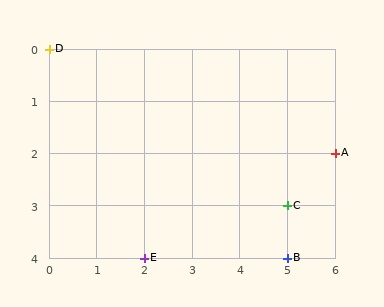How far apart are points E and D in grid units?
Points E and D are 2 columns and 4 rows apart (about 4.5 grid units diagonally).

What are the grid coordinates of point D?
Point D is at grid coordinates (0, 0).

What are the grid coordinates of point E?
Point E is at grid coordinates (2, 4).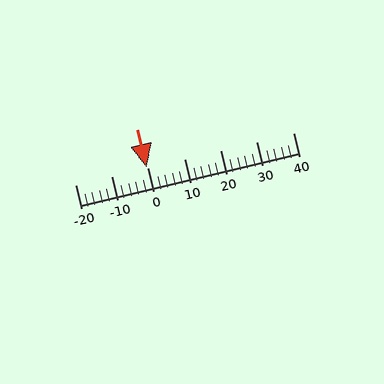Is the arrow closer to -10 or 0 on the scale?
The arrow is closer to 0.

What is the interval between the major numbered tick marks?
The major tick marks are spaced 10 units apart.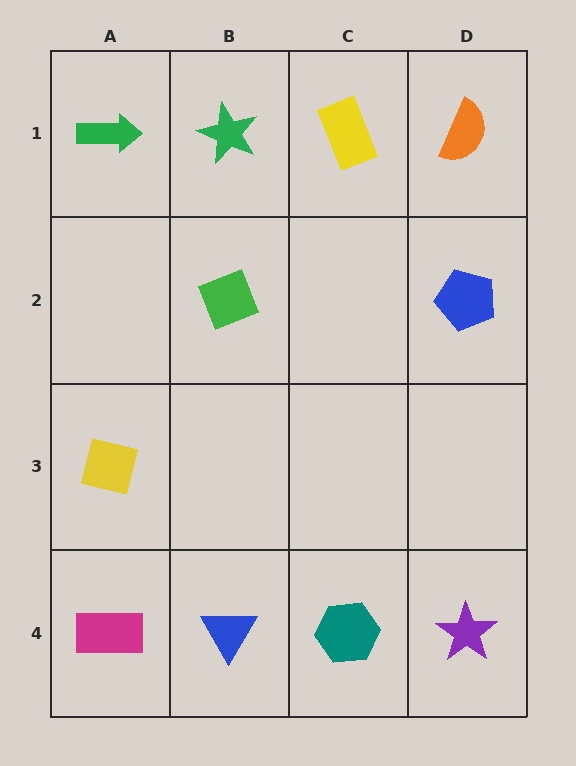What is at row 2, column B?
A green diamond.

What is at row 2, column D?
A blue pentagon.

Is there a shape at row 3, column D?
No, that cell is empty.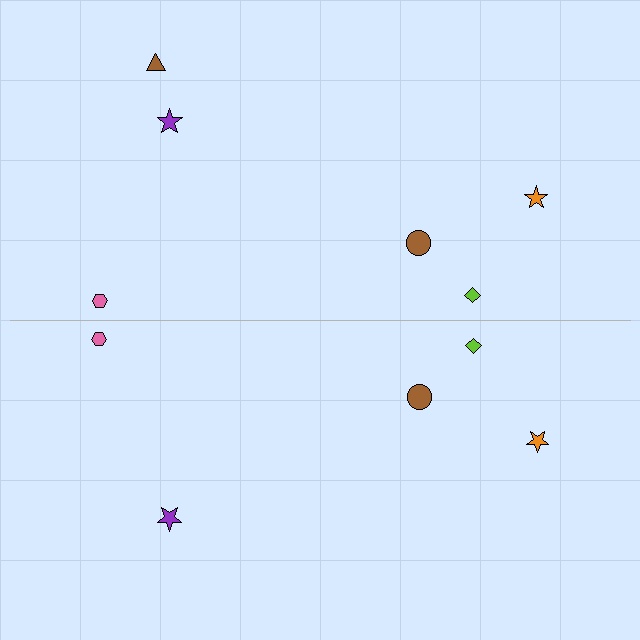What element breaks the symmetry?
A brown triangle is missing from the bottom side.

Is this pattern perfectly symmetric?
No, the pattern is not perfectly symmetric. A brown triangle is missing from the bottom side.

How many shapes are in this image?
There are 11 shapes in this image.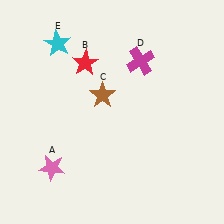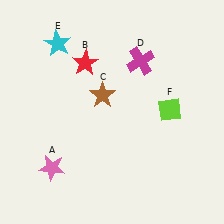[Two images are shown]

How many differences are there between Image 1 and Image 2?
There is 1 difference between the two images.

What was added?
A lime diamond (F) was added in Image 2.